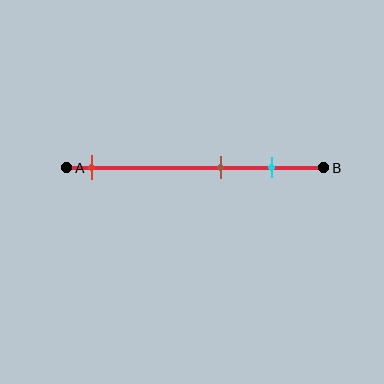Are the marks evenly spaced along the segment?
No, the marks are not evenly spaced.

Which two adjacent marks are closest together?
The brown and cyan marks are the closest adjacent pair.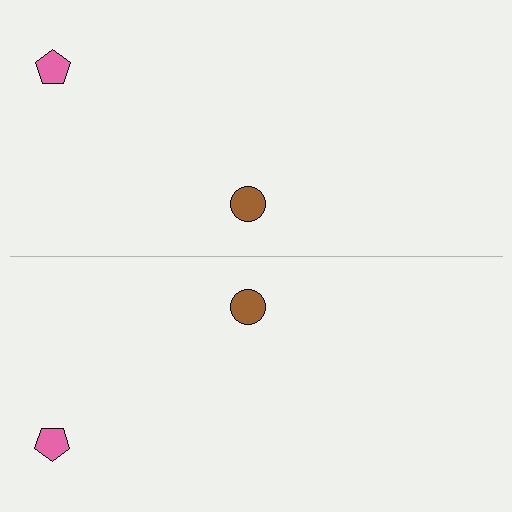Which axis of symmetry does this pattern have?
The pattern has a horizontal axis of symmetry running through the center of the image.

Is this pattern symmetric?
Yes, this pattern has bilateral (reflection) symmetry.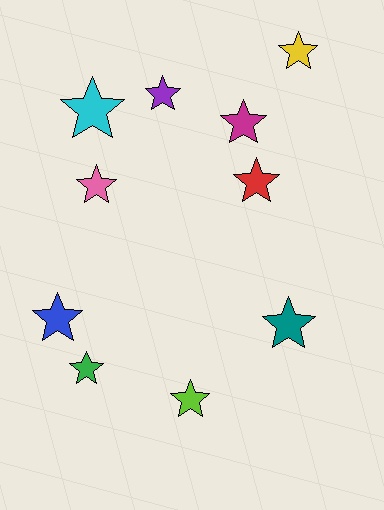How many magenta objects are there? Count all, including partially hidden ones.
There is 1 magenta object.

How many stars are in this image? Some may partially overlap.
There are 10 stars.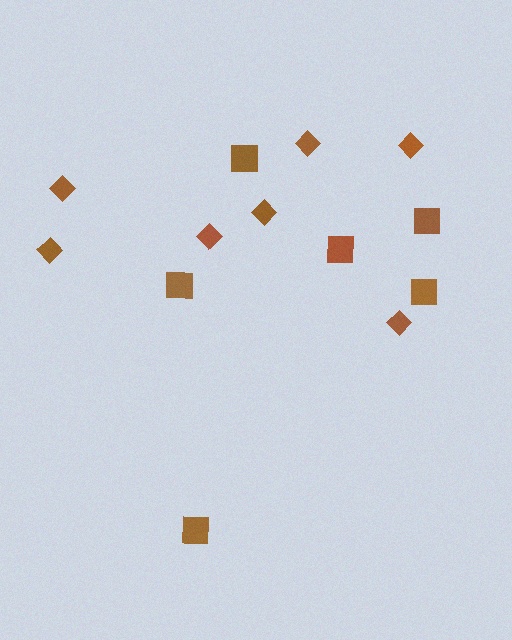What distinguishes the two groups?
There are 2 groups: one group of diamonds (7) and one group of squares (6).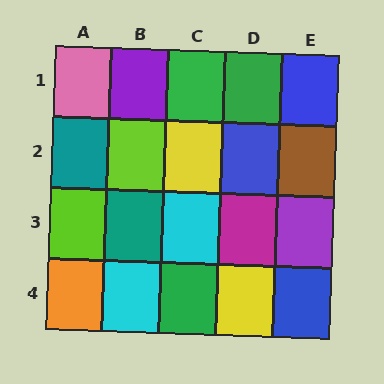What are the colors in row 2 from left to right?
Teal, lime, yellow, blue, brown.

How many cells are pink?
1 cell is pink.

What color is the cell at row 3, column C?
Cyan.